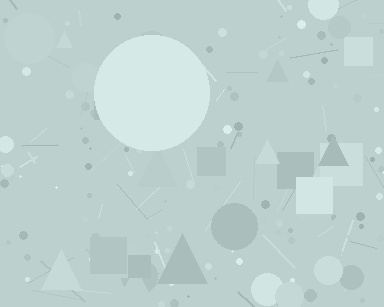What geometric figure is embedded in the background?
A circle is embedded in the background.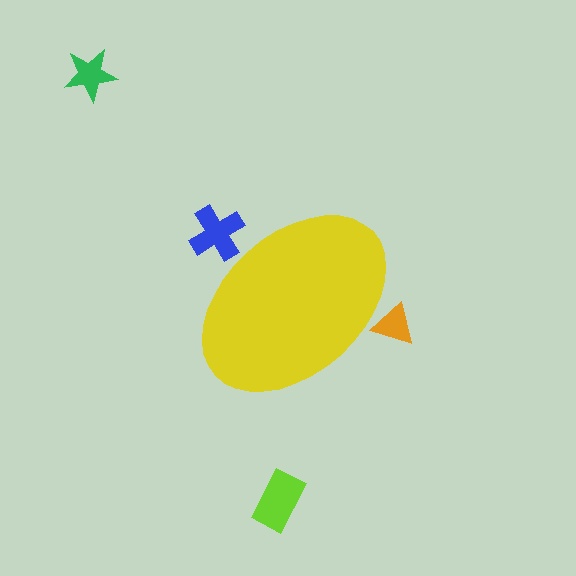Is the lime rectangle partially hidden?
No, the lime rectangle is fully visible.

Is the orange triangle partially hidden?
Yes, the orange triangle is partially hidden behind the yellow ellipse.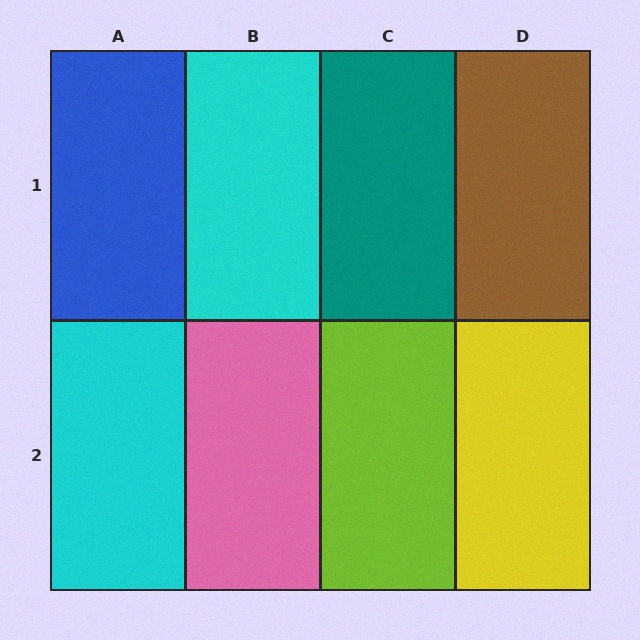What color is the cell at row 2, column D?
Yellow.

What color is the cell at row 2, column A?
Cyan.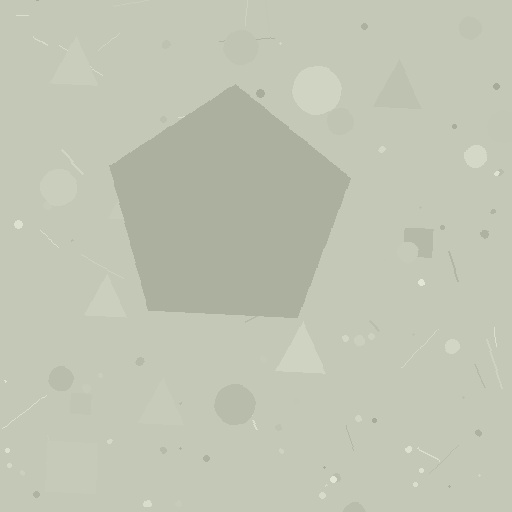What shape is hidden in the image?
A pentagon is hidden in the image.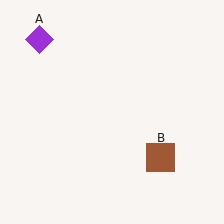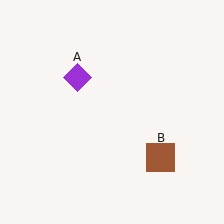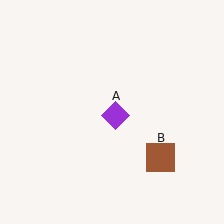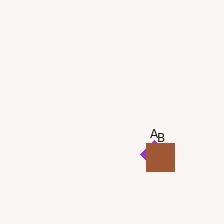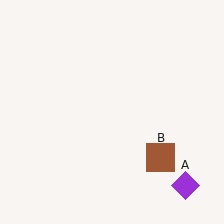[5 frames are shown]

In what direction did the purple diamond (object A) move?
The purple diamond (object A) moved down and to the right.